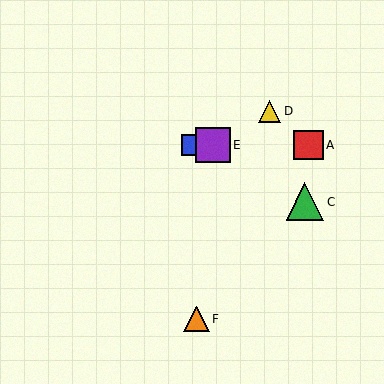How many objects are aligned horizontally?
3 objects (A, B, E) are aligned horizontally.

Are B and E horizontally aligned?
Yes, both are at y≈145.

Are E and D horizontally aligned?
No, E is at y≈145 and D is at y≈111.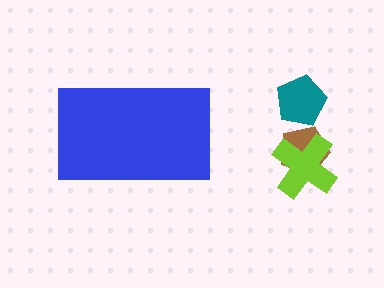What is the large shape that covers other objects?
A blue rectangle.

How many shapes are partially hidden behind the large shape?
0 shapes are partially hidden.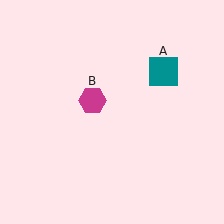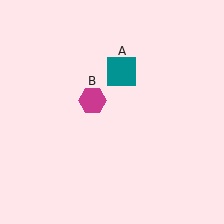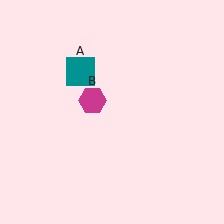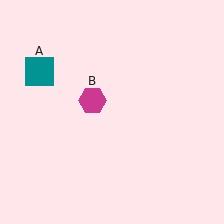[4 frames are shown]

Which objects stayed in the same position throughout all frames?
Magenta hexagon (object B) remained stationary.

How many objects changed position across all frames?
1 object changed position: teal square (object A).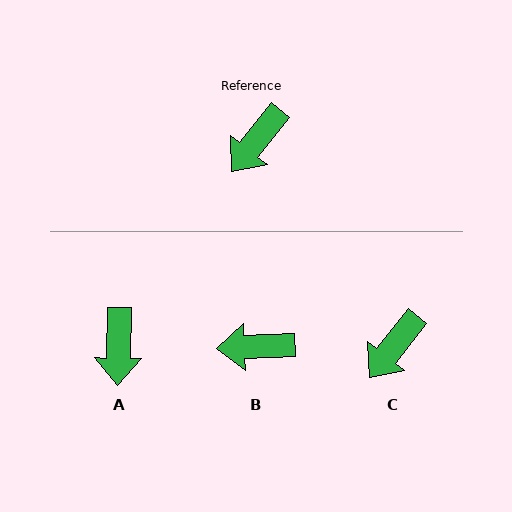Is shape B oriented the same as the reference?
No, it is off by about 49 degrees.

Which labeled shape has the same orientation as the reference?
C.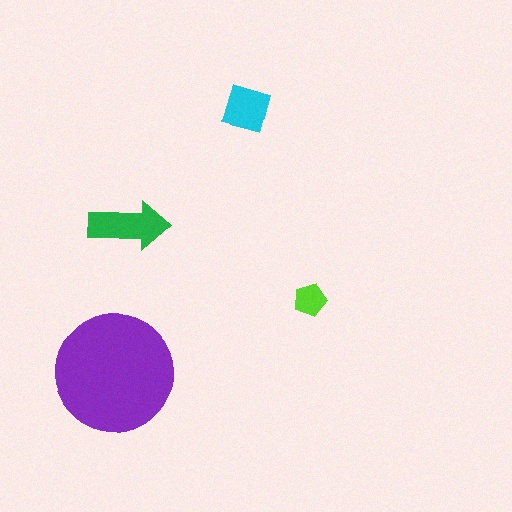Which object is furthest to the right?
The lime pentagon is rightmost.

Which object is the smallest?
The lime pentagon.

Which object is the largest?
The purple circle.